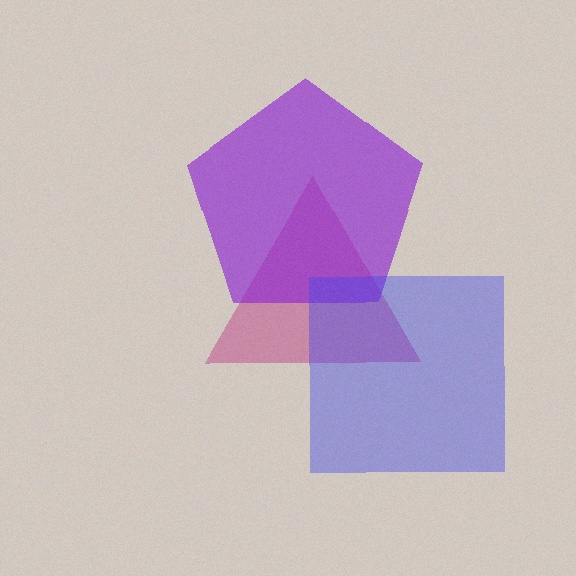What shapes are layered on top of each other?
The layered shapes are: a magenta triangle, a purple pentagon, a blue square.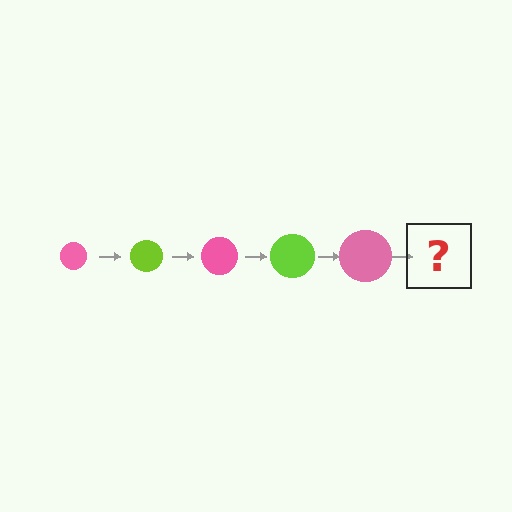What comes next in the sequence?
The next element should be a lime circle, larger than the previous one.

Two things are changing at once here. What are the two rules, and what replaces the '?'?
The two rules are that the circle grows larger each step and the color cycles through pink and lime. The '?' should be a lime circle, larger than the previous one.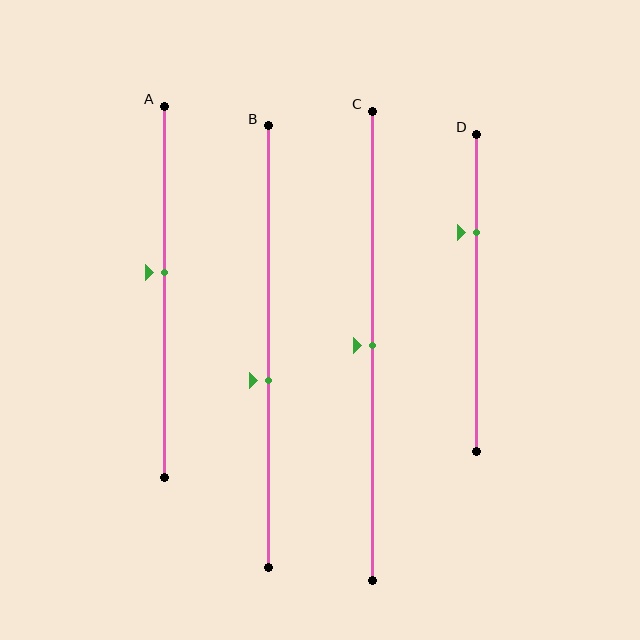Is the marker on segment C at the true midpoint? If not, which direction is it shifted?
Yes, the marker on segment C is at the true midpoint.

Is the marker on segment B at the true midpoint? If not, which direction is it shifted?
No, the marker on segment B is shifted downward by about 8% of the segment length.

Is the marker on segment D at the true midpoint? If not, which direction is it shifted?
No, the marker on segment D is shifted upward by about 19% of the segment length.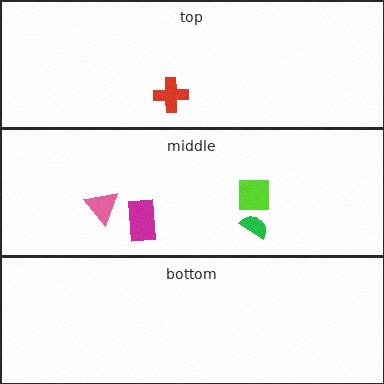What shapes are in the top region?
The red cross.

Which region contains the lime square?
The middle region.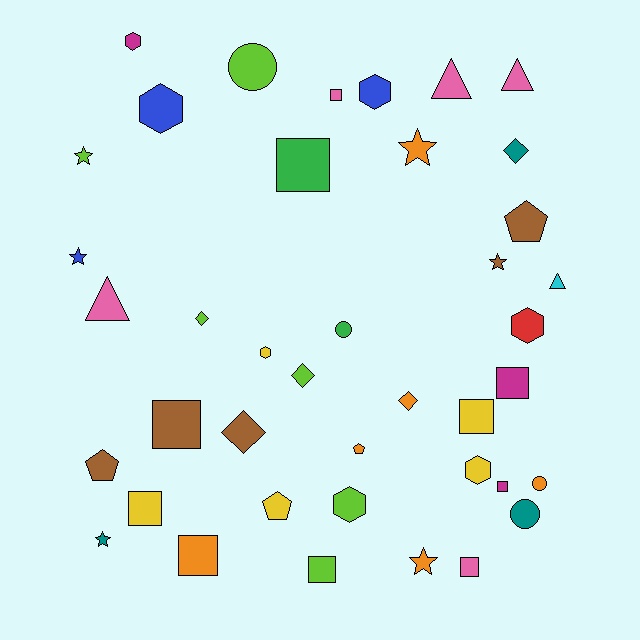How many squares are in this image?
There are 10 squares.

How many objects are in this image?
There are 40 objects.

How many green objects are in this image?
There are 2 green objects.